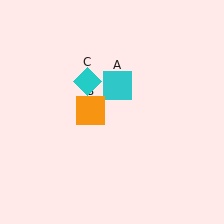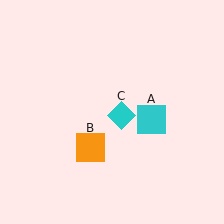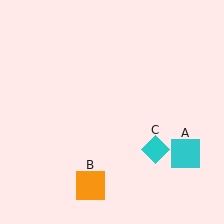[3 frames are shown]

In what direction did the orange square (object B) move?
The orange square (object B) moved down.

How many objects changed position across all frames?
3 objects changed position: cyan square (object A), orange square (object B), cyan diamond (object C).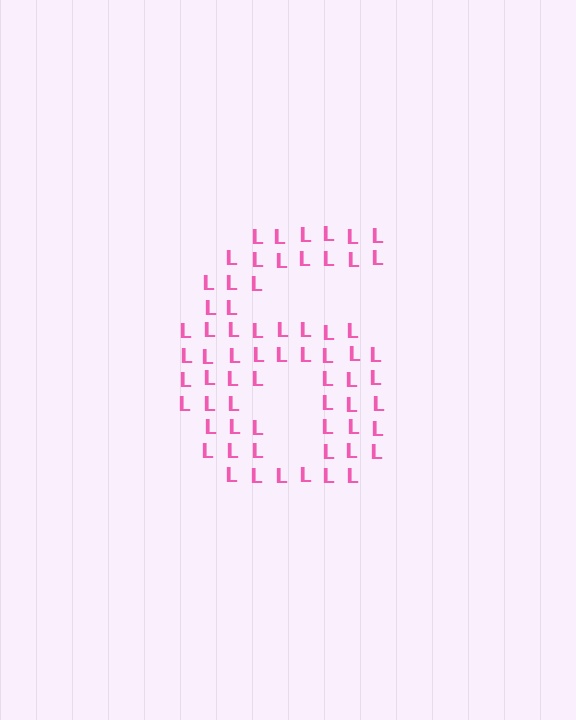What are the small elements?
The small elements are letter L's.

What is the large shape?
The large shape is the digit 6.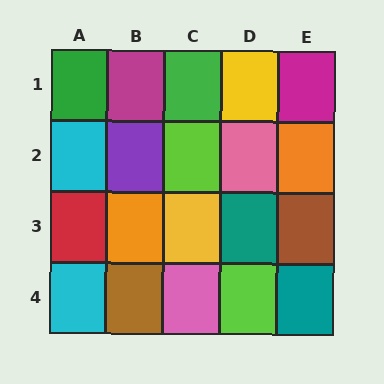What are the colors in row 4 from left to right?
Cyan, brown, pink, lime, teal.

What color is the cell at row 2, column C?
Lime.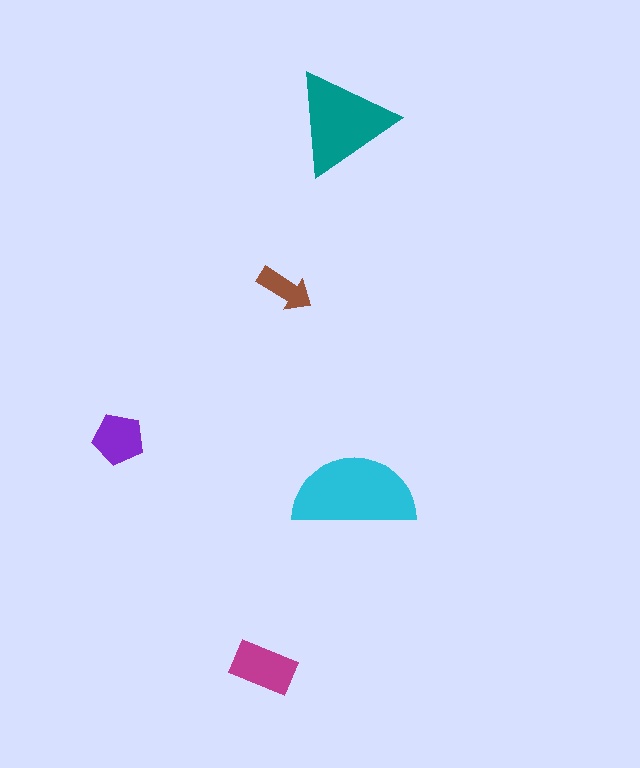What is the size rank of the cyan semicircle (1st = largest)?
1st.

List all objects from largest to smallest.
The cyan semicircle, the teal triangle, the magenta rectangle, the purple pentagon, the brown arrow.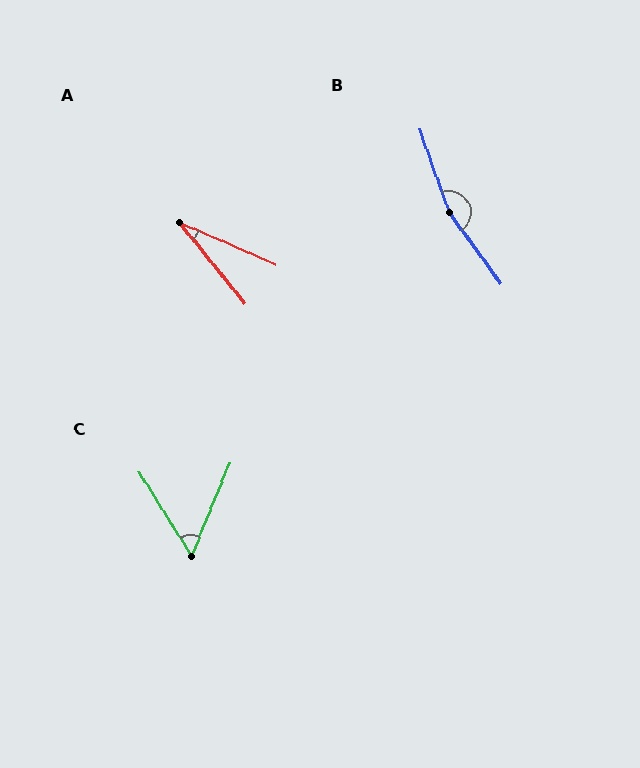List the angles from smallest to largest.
A (28°), C (54°), B (163°).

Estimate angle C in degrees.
Approximately 54 degrees.